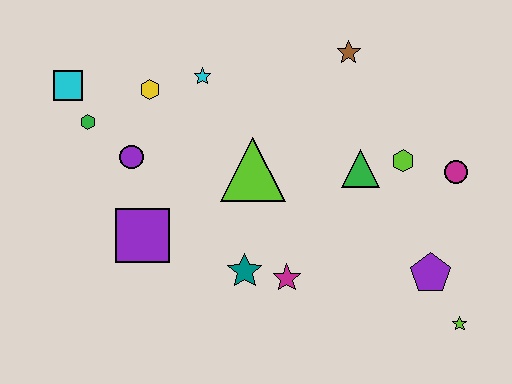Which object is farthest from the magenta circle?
The cyan square is farthest from the magenta circle.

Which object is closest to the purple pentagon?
The lime star is closest to the purple pentagon.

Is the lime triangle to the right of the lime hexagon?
No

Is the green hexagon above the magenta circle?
Yes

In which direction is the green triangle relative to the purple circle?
The green triangle is to the right of the purple circle.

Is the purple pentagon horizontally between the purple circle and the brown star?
No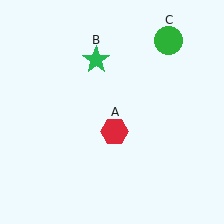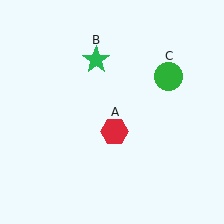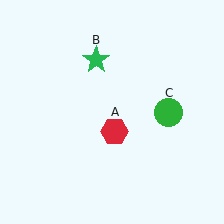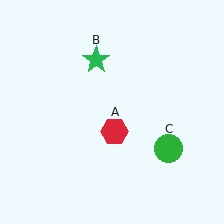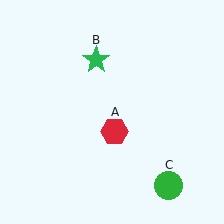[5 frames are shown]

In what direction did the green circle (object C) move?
The green circle (object C) moved down.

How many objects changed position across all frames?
1 object changed position: green circle (object C).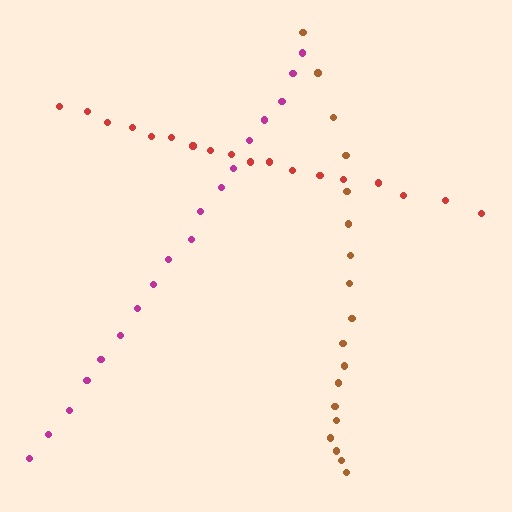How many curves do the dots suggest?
There are 3 distinct paths.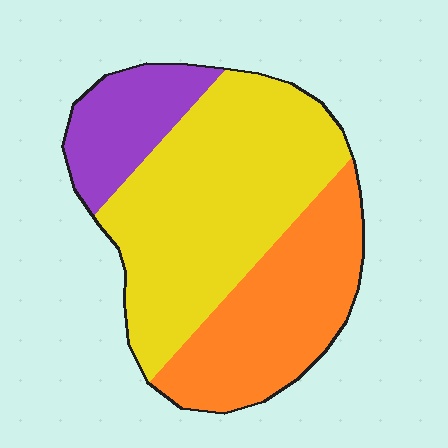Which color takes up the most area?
Yellow, at roughly 50%.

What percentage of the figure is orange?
Orange takes up between a quarter and a half of the figure.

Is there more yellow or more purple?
Yellow.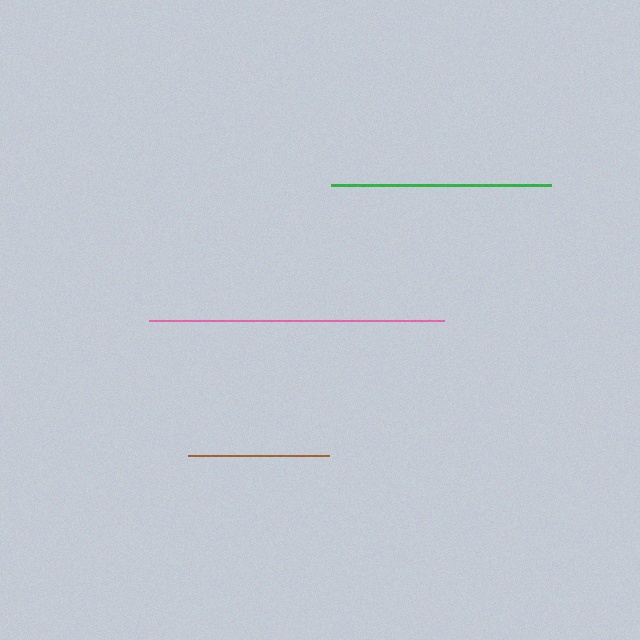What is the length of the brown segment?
The brown segment is approximately 141 pixels long.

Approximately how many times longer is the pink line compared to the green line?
The pink line is approximately 1.3 times the length of the green line.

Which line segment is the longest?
The pink line is the longest at approximately 295 pixels.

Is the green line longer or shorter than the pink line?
The pink line is longer than the green line.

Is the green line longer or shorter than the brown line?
The green line is longer than the brown line.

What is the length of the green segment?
The green segment is approximately 220 pixels long.